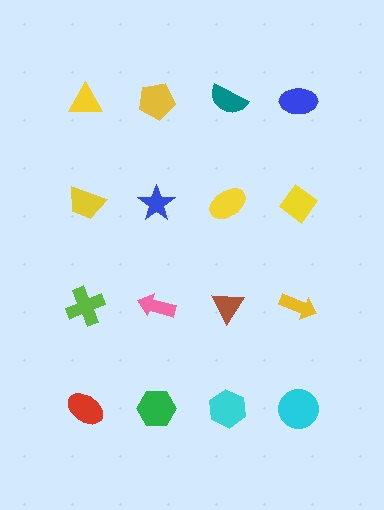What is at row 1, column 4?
A blue ellipse.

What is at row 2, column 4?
A yellow diamond.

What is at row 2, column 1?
A yellow trapezoid.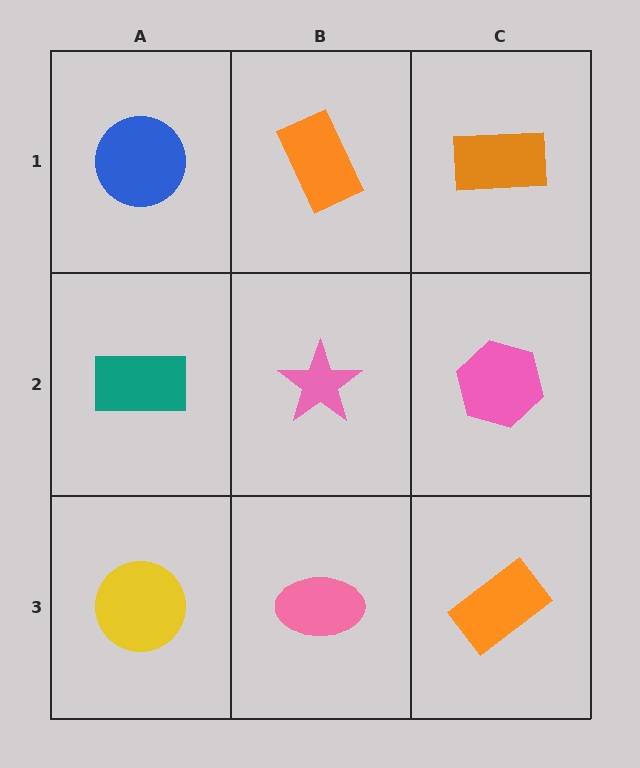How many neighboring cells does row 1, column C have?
2.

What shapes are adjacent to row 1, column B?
A pink star (row 2, column B), a blue circle (row 1, column A), an orange rectangle (row 1, column C).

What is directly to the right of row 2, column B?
A pink hexagon.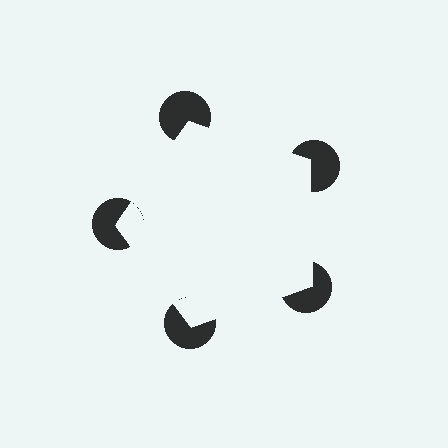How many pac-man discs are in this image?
There are 5 — one at each vertex of the illusory pentagon.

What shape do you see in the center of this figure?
An illusory pentagon — its edges are inferred from the aligned wedge cuts in the pac-man discs, not physically drawn.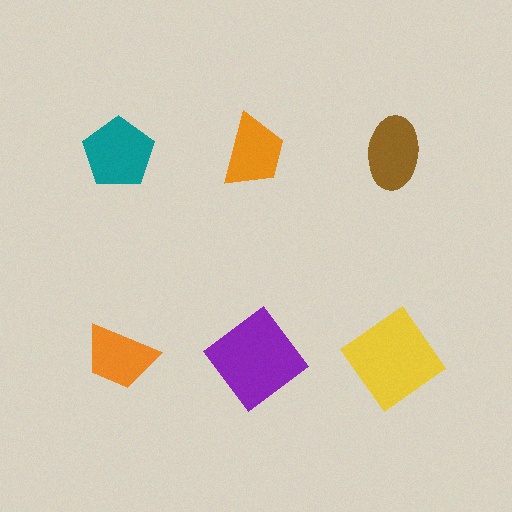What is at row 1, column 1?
A teal pentagon.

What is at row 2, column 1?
An orange trapezoid.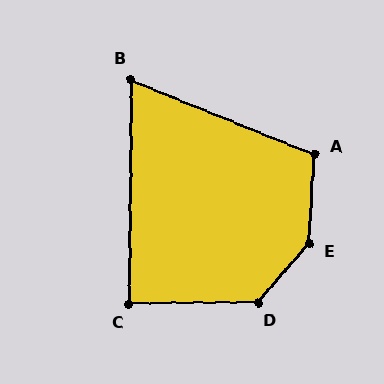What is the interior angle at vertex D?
Approximately 132 degrees (obtuse).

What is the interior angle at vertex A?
Approximately 109 degrees (obtuse).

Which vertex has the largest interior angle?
E, at approximately 142 degrees.